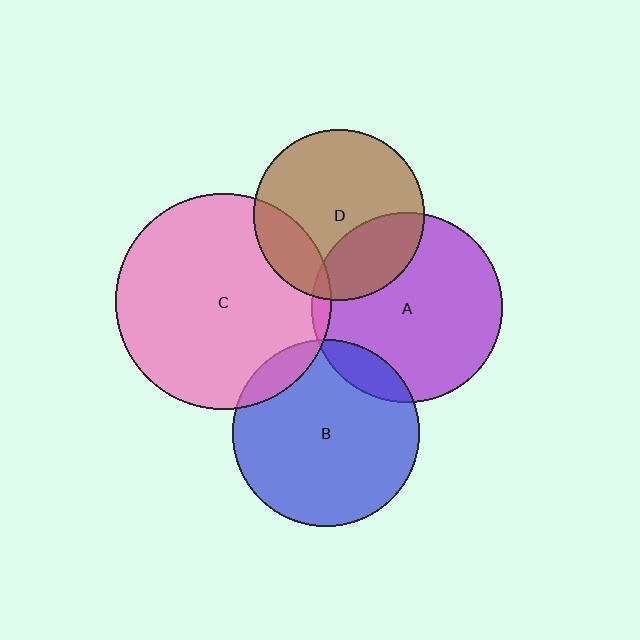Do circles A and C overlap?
Yes.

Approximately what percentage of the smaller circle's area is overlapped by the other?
Approximately 5%.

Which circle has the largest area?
Circle C (pink).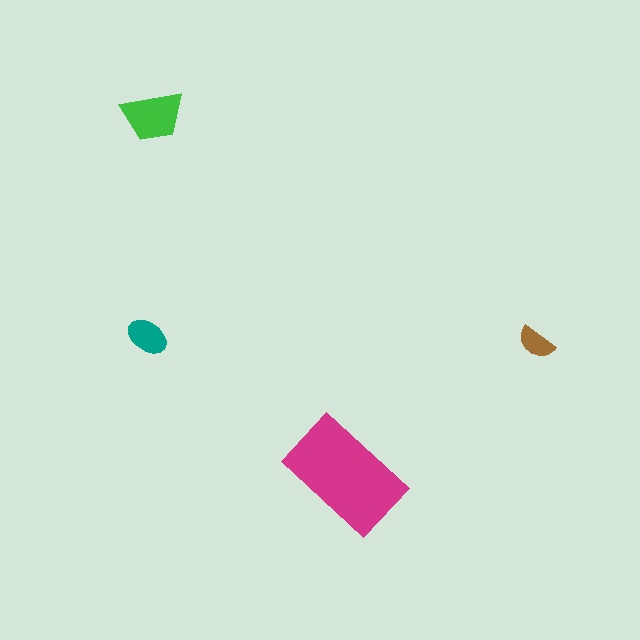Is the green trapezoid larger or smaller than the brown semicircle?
Larger.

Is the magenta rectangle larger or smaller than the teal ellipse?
Larger.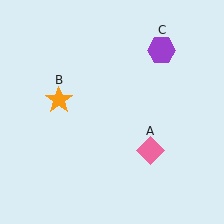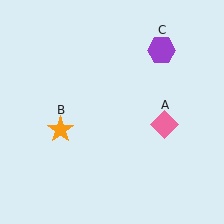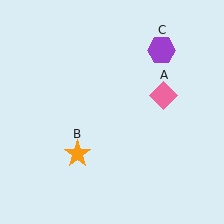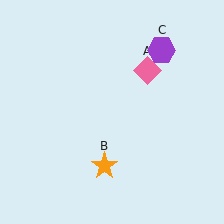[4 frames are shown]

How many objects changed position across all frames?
2 objects changed position: pink diamond (object A), orange star (object B).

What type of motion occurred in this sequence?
The pink diamond (object A), orange star (object B) rotated counterclockwise around the center of the scene.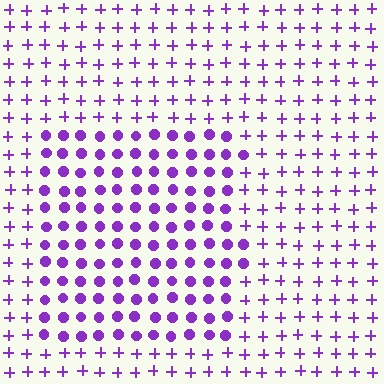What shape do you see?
I see a rectangle.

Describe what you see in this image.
The image is filled with small purple elements arranged in a uniform grid. A rectangle-shaped region contains circles, while the surrounding area contains plus signs. The boundary is defined purely by the change in element shape.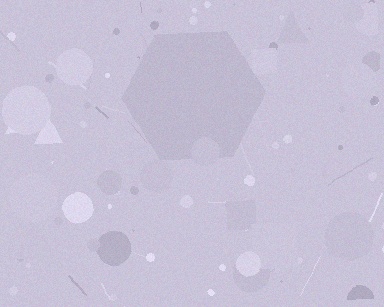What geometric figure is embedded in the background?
A hexagon is embedded in the background.